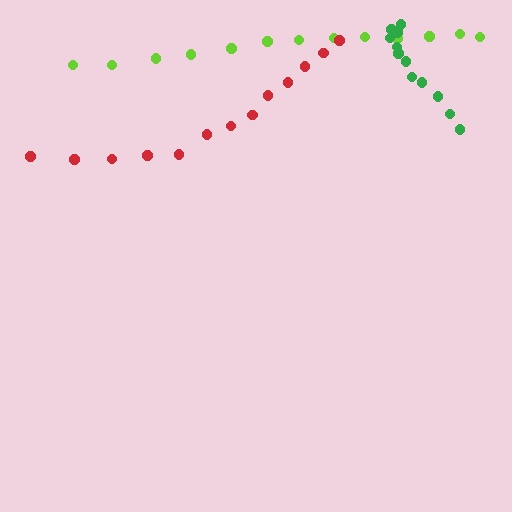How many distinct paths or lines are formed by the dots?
There are 3 distinct paths.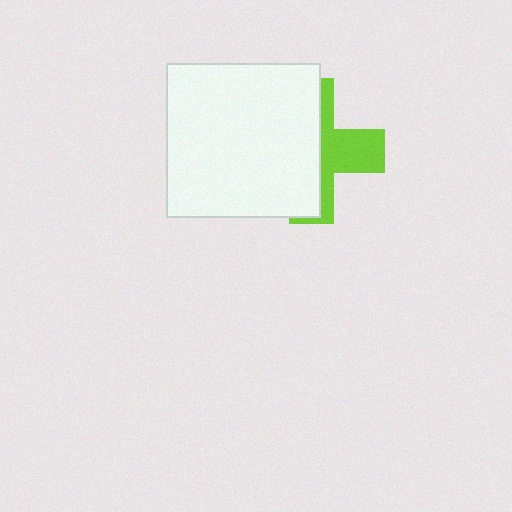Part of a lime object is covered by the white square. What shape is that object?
It is a cross.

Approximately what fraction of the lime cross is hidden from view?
Roughly 61% of the lime cross is hidden behind the white square.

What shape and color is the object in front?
The object in front is a white square.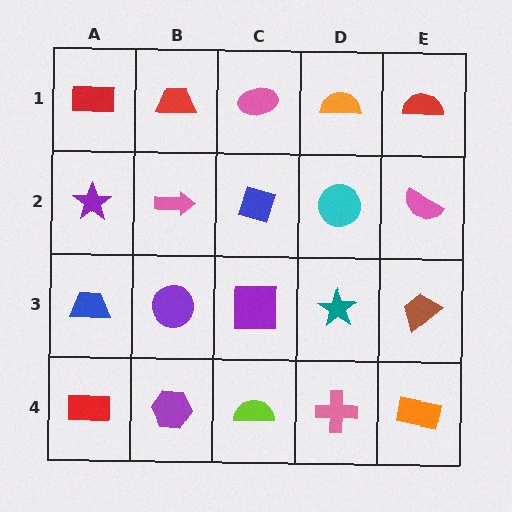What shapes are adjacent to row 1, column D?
A cyan circle (row 2, column D), a pink ellipse (row 1, column C), a red semicircle (row 1, column E).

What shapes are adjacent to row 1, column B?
A pink arrow (row 2, column B), a red rectangle (row 1, column A), a pink ellipse (row 1, column C).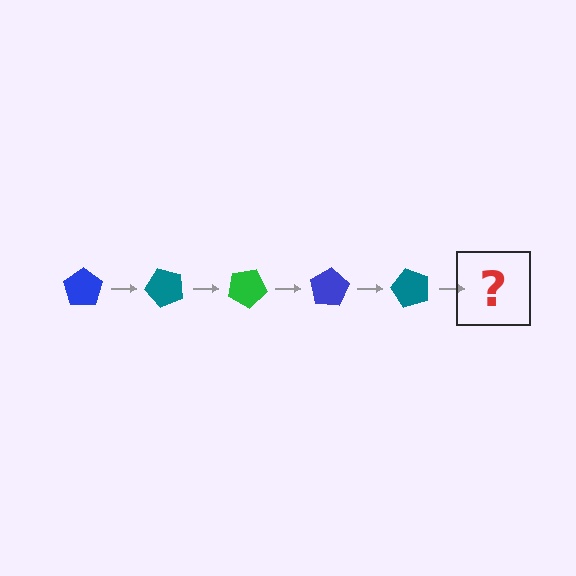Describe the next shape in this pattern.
It should be a green pentagon, rotated 250 degrees from the start.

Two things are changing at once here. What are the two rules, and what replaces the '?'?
The two rules are that it rotates 50 degrees each step and the color cycles through blue, teal, and green. The '?' should be a green pentagon, rotated 250 degrees from the start.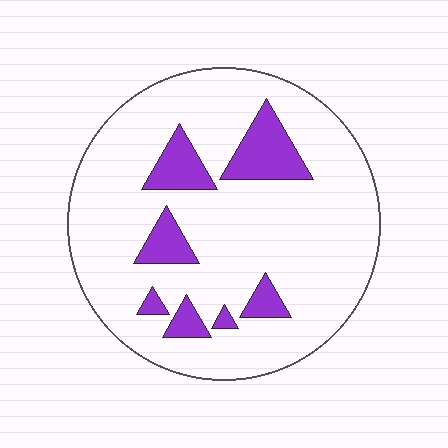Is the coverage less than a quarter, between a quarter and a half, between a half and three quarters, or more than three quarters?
Less than a quarter.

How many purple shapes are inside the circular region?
7.